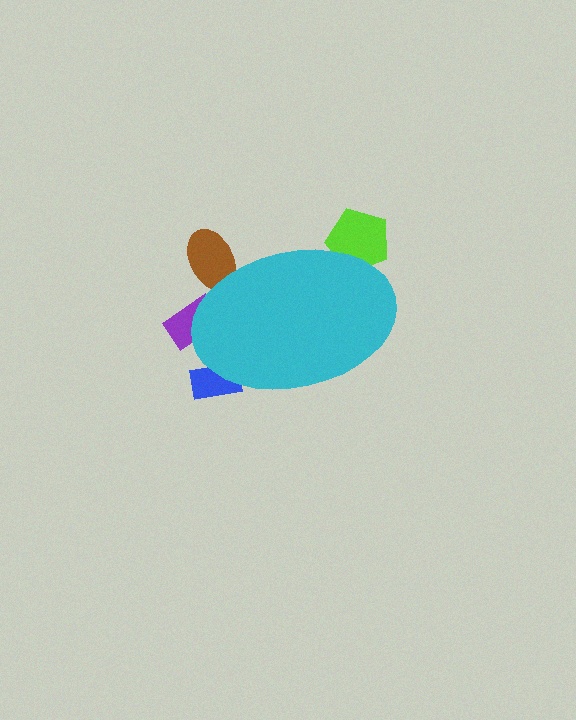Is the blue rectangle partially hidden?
Yes, the blue rectangle is partially hidden behind the cyan ellipse.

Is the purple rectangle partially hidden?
Yes, the purple rectangle is partially hidden behind the cyan ellipse.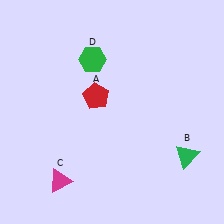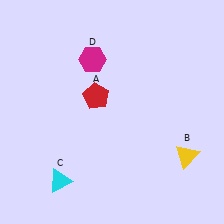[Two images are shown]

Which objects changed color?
B changed from green to yellow. C changed from magenta to cyan. D changed from green to magenta.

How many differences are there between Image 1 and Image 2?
There are 3 differences between the two images.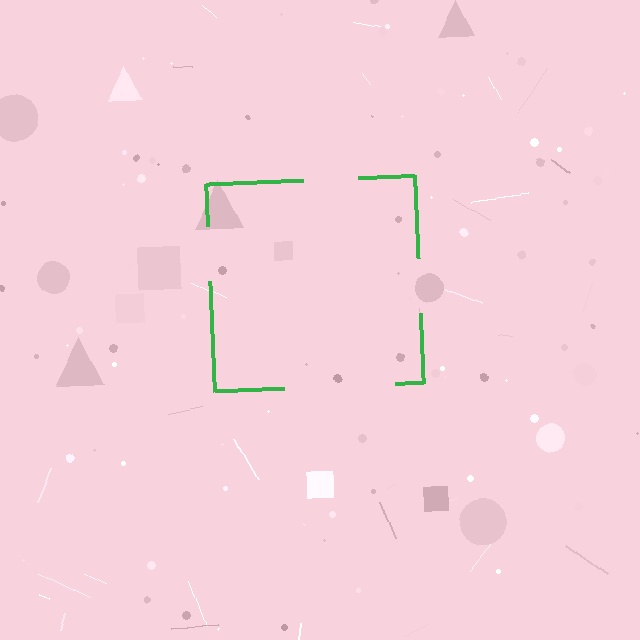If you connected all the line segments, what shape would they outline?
They would outline a square.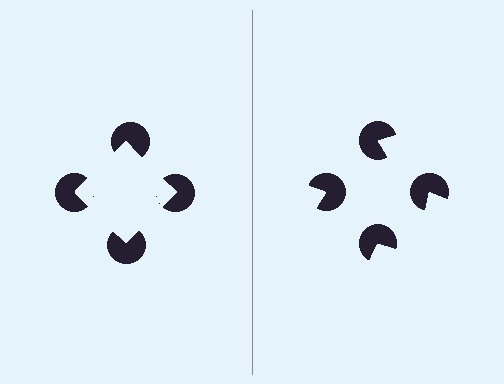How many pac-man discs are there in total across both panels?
8 — 4 on each side.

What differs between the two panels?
The pac-man discs are positioned identically on both sides; only the wedge orientations differ. On the left they align to a square; on the right they are misaligned.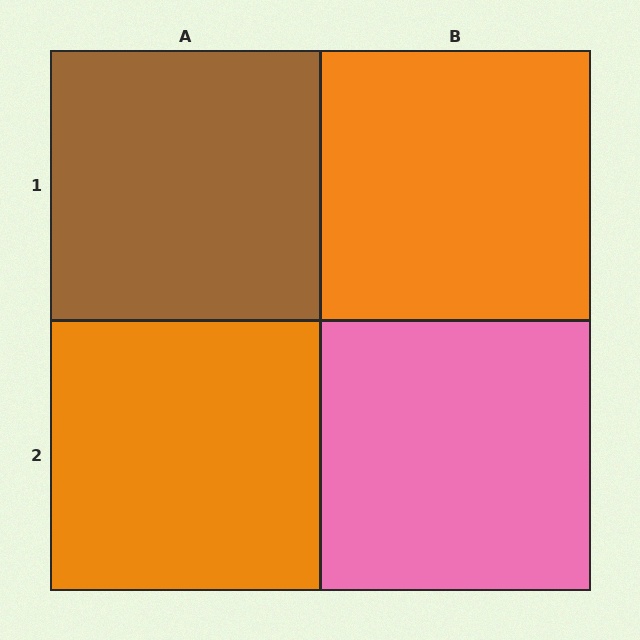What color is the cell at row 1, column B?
Orange.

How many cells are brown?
1 cell is brown.